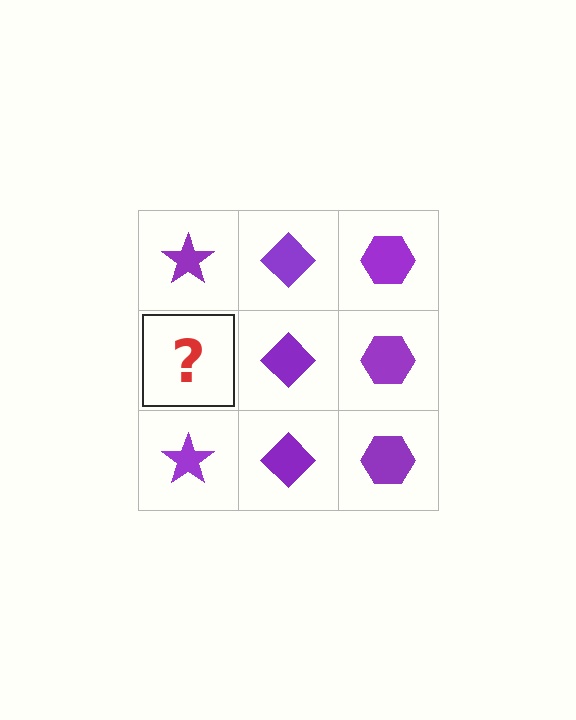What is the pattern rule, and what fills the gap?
The rule is that each column has a consistent shape. The gap should be filled with a purple star.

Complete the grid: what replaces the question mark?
The question mark should be replaced with a purple star.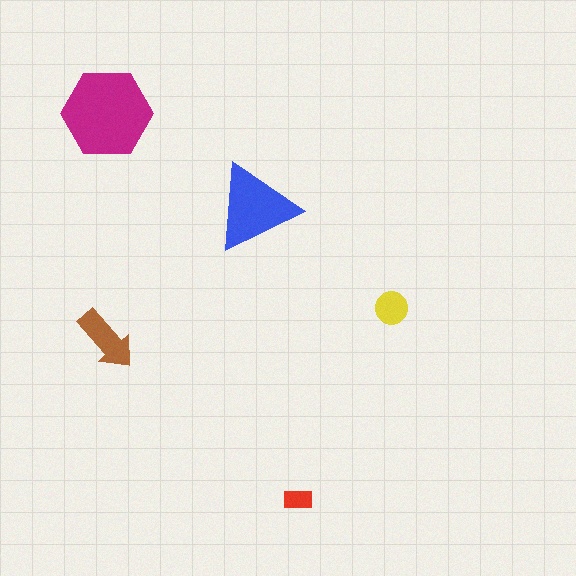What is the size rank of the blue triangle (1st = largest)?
2nd.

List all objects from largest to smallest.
The magenta hexagon, the blue triangle, the brown arrow, the yellow circle, the red rectangle.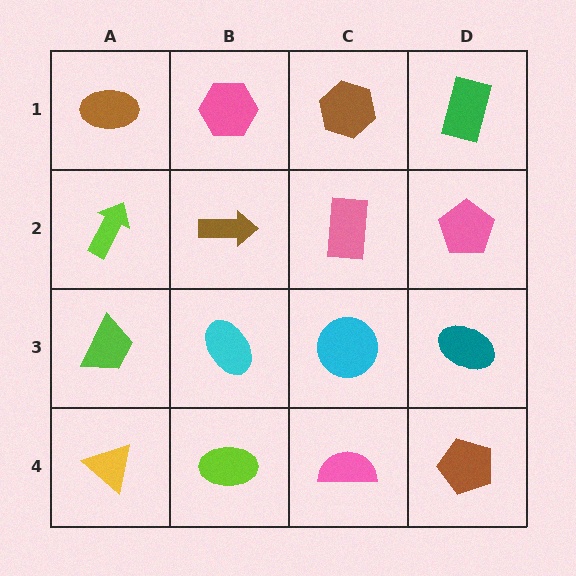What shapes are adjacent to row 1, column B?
A brown arrow (row 2, column B), a brown ellipse (row 1, column A), a brown hexagon (row 1, column C).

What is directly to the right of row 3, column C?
A teal ellipse.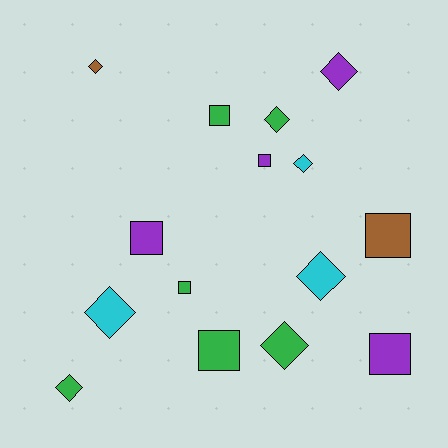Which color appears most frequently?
Green, with 6 objects.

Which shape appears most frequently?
Diamond, with 8 objects.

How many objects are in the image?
There are 15 objects.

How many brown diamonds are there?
There is 1 brown diamond.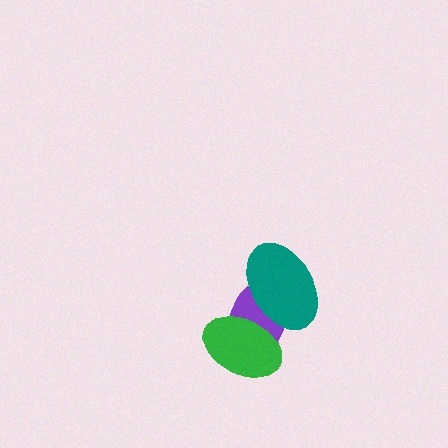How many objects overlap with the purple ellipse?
2 objects overlap with the purple ellipse.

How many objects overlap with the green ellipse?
2 objects overlap with the green ellipse.